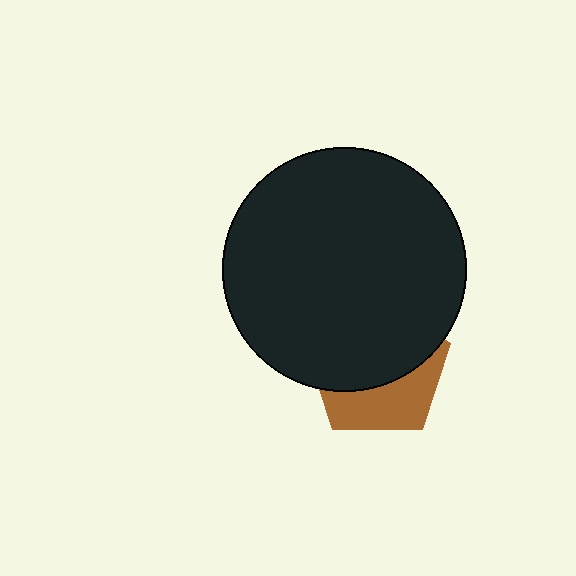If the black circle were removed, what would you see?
You would see the complete brown pentagon.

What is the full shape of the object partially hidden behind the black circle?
The partially hidden object is a brown pentagon.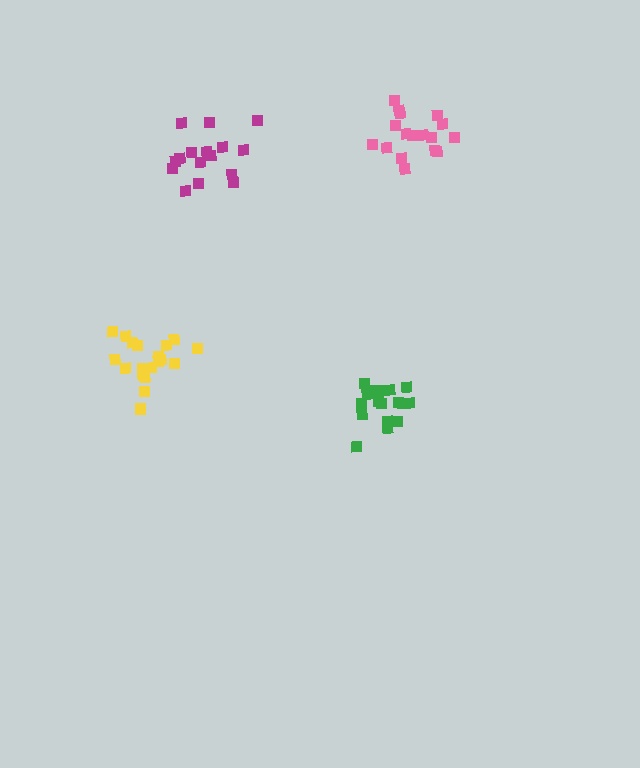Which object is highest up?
The magenta cluster is topmost.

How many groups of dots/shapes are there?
There are 4 groups.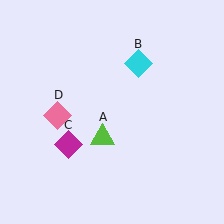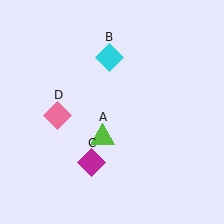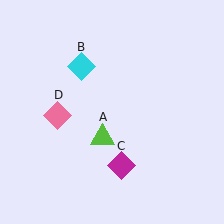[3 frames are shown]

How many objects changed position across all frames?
2 objects changed position: cyan diamond (object B), magenta diamond (object C).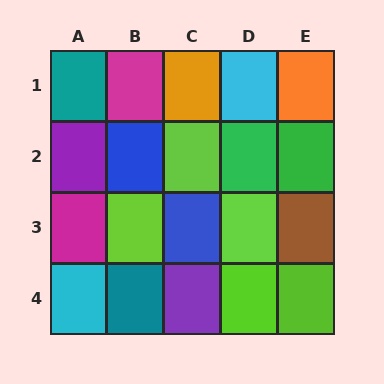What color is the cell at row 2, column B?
Blue.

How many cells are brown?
1 cell is brown.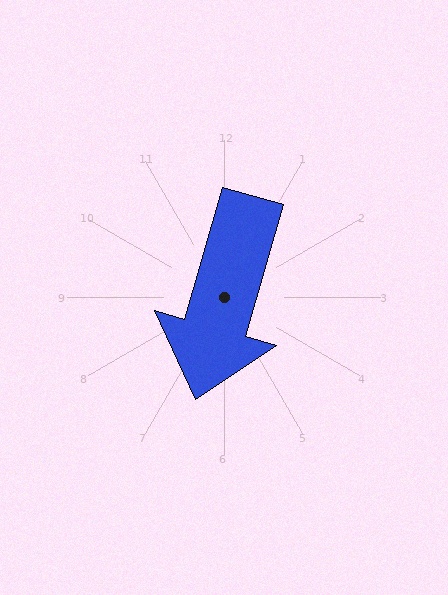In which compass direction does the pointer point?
South.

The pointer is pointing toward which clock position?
Roughly 7 o'clock.